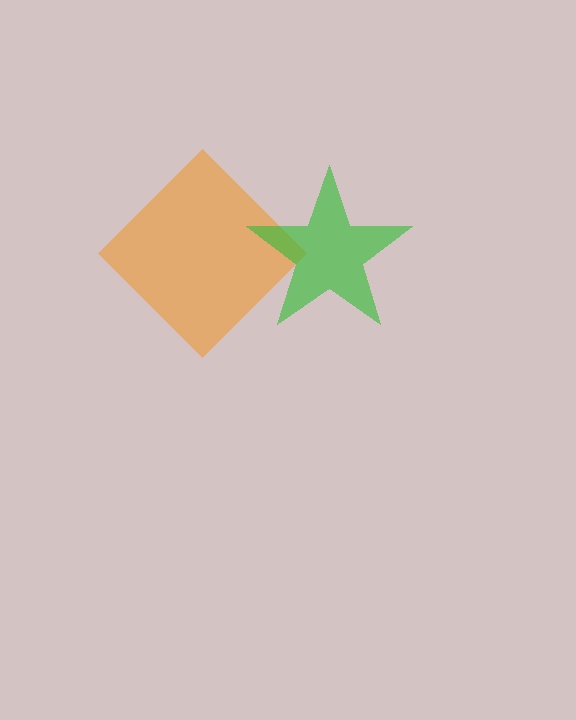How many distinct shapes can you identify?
There are 2 distinct shapes: an orange diamond, a green star.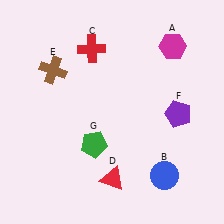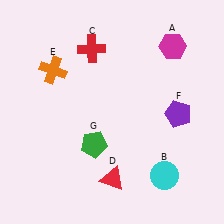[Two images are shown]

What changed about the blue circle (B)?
In Image 1, B is blue. In Image 2, it changed to cyan.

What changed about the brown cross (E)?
In Image 1, E is brown. In Image 2, it changed to orange.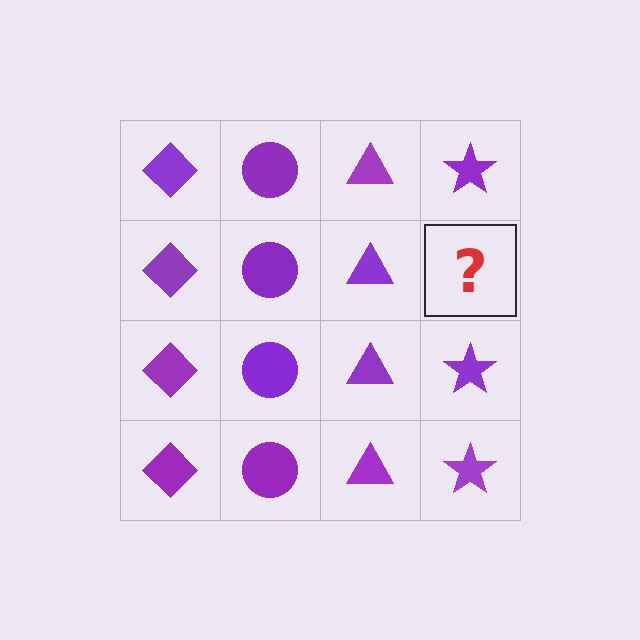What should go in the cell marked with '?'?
The missing cell should contain a purple star.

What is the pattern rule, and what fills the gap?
The rule is that each column has a consistent shape. The gap should be filled with a purple star.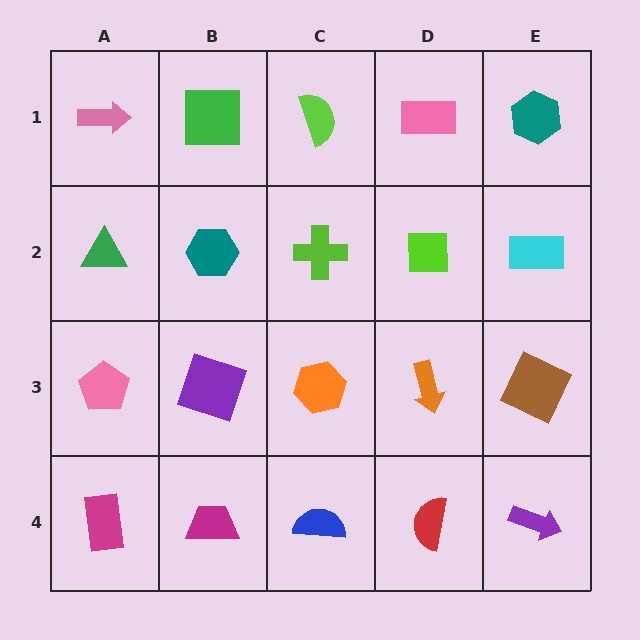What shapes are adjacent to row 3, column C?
A lime cross (row 2, column C), a blue semicircle (row 4, column C), a purple square (row 3, column B), an orange arrow (row 3, column D).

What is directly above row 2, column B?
A green square.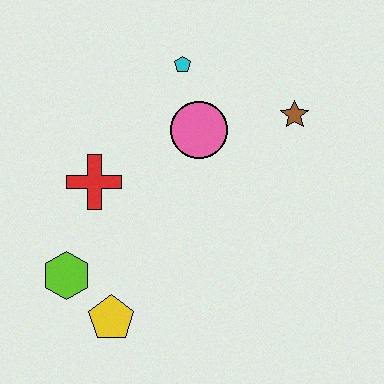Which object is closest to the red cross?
The lime hexagon is closest to the red cross.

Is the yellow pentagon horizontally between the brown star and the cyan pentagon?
No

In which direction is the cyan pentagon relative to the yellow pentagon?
The cyan pentagon is above the yellow pentagon.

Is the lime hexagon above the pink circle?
No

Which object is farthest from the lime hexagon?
The brown star is farthest from the lime hexagon.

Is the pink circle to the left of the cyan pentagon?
No